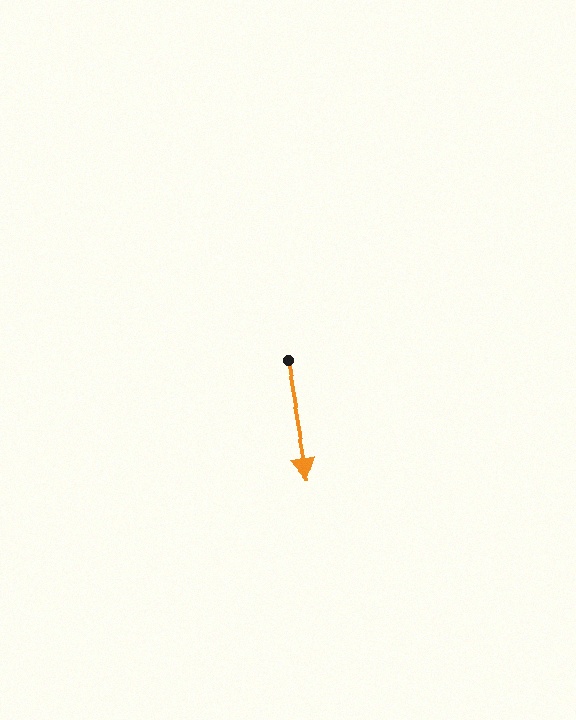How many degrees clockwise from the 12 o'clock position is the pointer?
Approximately 170 degrees.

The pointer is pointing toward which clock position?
Roughly 6 o'clock.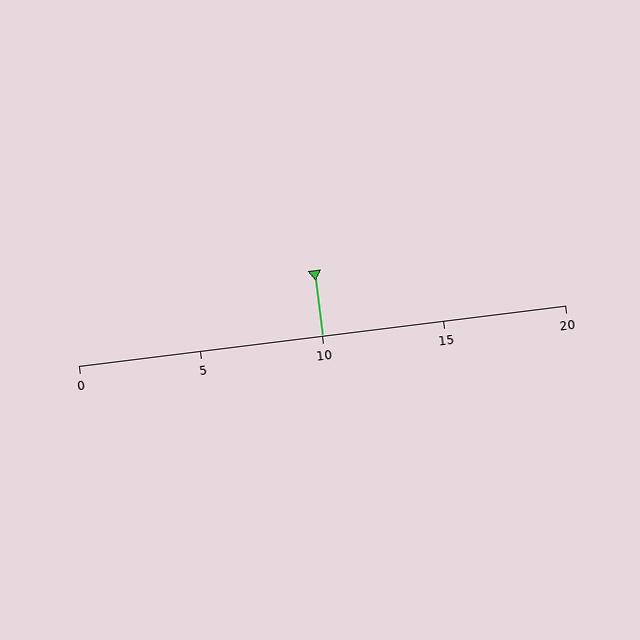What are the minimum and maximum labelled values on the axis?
The axis runs from 0 to 20.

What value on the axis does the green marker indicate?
The marker indicates approximately 10.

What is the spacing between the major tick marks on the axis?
The major ticks are spaced 5 apart.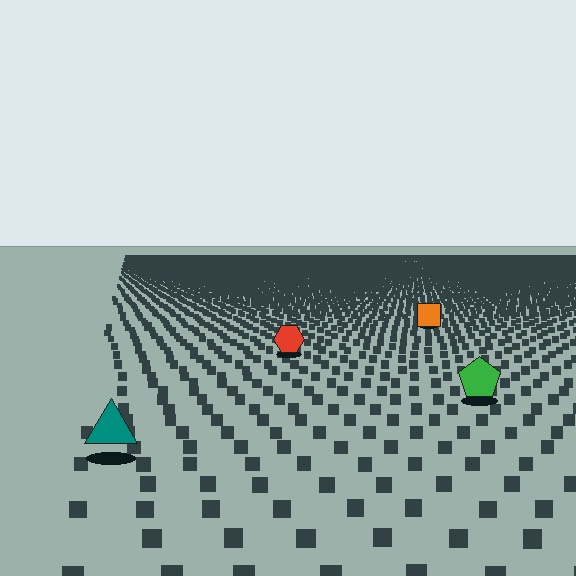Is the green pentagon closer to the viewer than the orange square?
Yes. The green pentagon is closer — you can tell from the texture gradient: the ground texture is coarser near it.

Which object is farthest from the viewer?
The orange square is farthest from the viewer. It appears smaller and the ground texture around it is denser.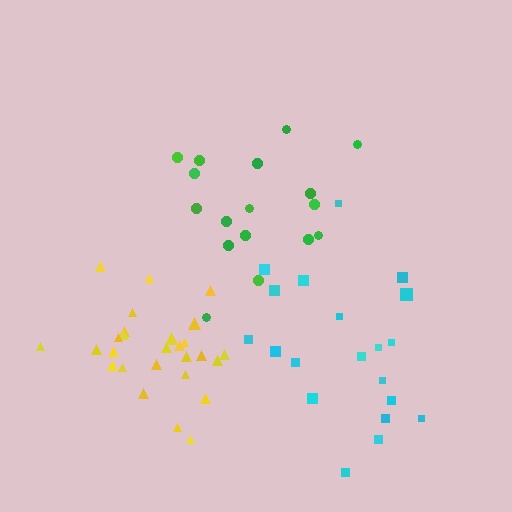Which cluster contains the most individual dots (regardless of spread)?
Yellow (27).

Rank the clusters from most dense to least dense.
yellow, green, cyan.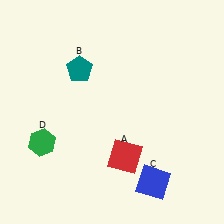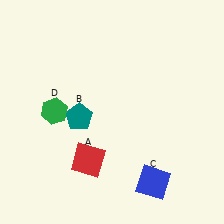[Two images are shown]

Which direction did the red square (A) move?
The red square (A) moved left.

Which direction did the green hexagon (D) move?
The green hexagon (D) moved up.